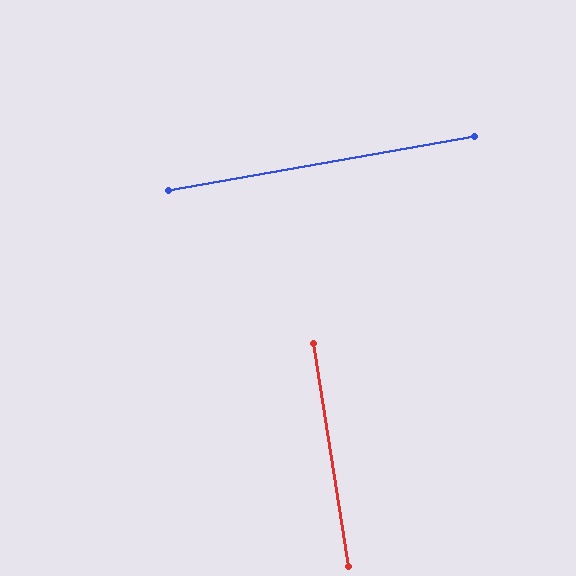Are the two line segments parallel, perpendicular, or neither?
Perpendicular — they meet at approximately 89°.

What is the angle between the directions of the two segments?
Approximately 89 degrees.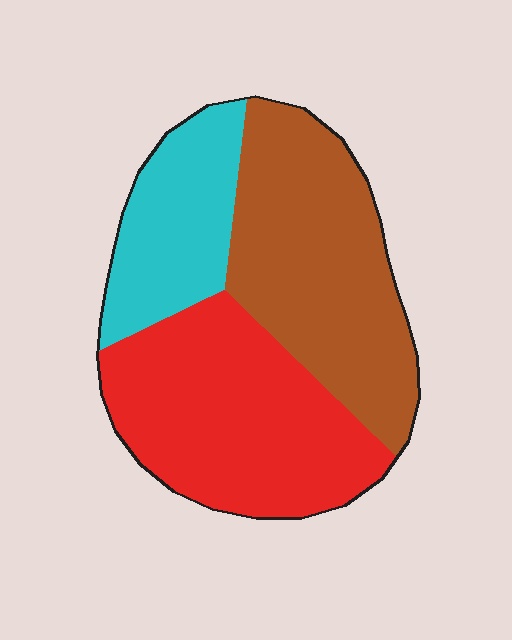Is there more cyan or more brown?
Brown.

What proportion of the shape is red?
Red takes up about two fifths (2/5) of the shape.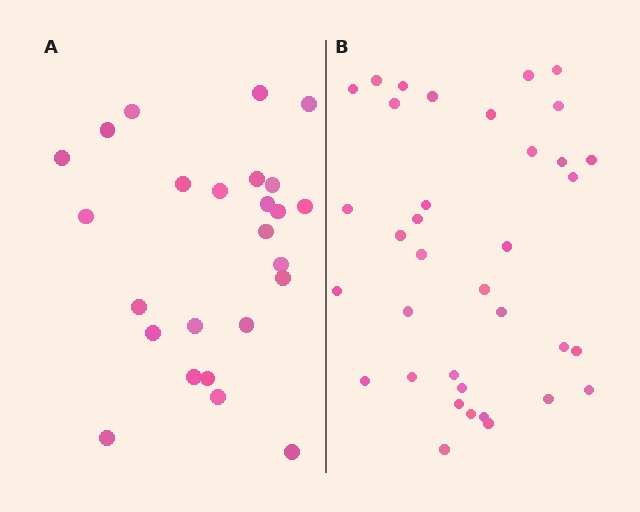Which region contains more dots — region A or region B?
Region B (the right region) has more dots.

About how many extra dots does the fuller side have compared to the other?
Region B has roughly 12 or so more dots than region A.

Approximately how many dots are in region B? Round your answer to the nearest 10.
About 40 dots. (The exact count is 36, which rounds to 40.)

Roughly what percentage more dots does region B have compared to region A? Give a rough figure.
About 45% more.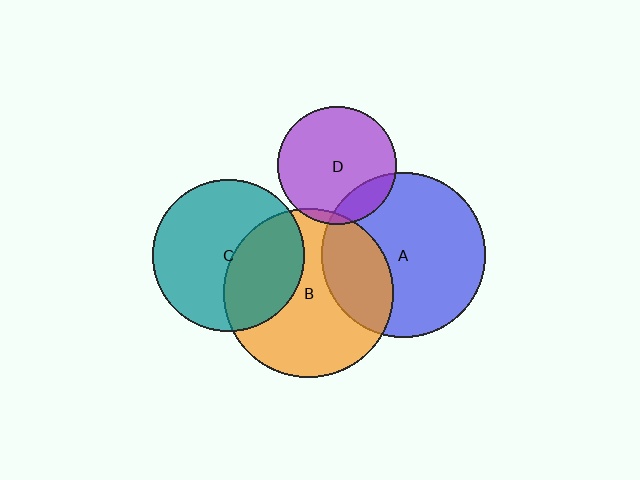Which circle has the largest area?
Circle B (orange).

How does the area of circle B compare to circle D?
Approximately 2.1 times.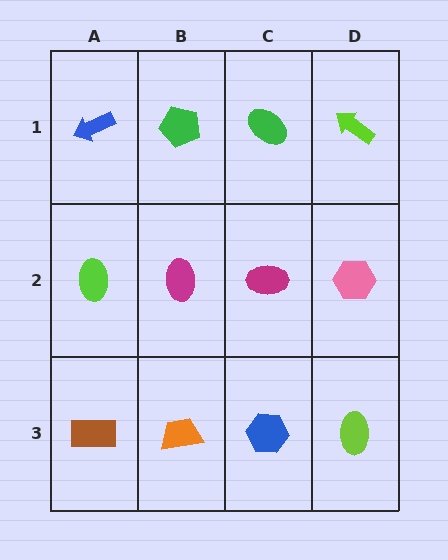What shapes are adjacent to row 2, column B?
A green pentagon (row 1, column B), an orange trapezoid (row 3, column B), a lime ellipse (row 2, column A), a magenta ellipse (row 2, column C).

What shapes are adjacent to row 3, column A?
A lime ellipse (row 2, column A), an orange trapezoid (row 3, column B).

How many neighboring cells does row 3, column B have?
3.